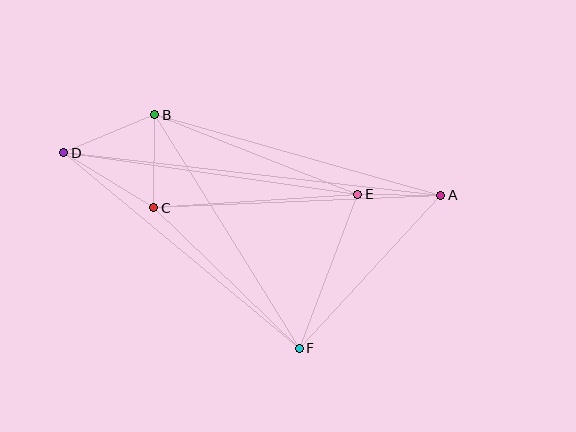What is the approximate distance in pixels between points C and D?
The distance between C and D is approximately 106 pixels.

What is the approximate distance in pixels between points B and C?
The distance between B and C is approximately 93 pixels.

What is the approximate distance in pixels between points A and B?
The distance between A and B is approximately 297 pixels.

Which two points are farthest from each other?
Points A and D are farthest from each other.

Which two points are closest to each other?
Points A and E are closest to each other.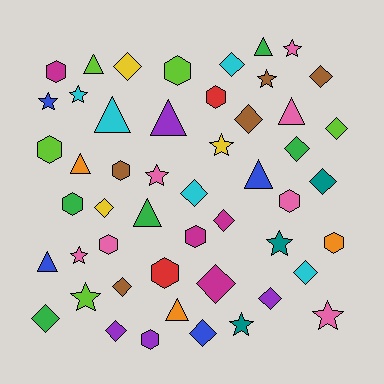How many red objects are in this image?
There are 2 red objects.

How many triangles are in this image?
There are 10 triangles.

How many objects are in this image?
There are 50 objects.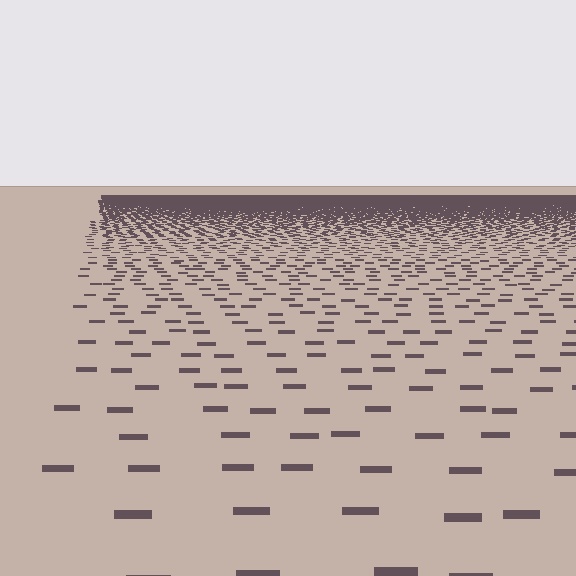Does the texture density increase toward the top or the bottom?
Density increases toward the top.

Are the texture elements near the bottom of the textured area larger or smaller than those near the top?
Larger. Near the bottom, elements are closer to the viewer and appear at a bigger on-screen size.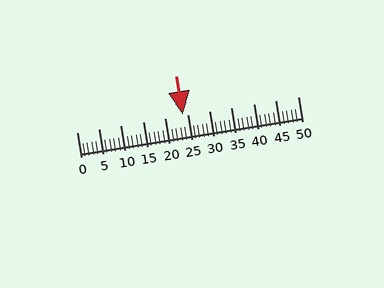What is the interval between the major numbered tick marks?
The major tick marks are spaced 5 units apart.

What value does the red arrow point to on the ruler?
The red arrow points to approximately 24.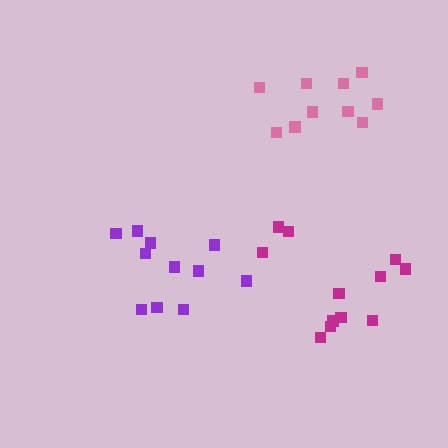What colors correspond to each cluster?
The clusters are colored: purple, pink, magenta.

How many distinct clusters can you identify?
There are 3 distinct clusters.